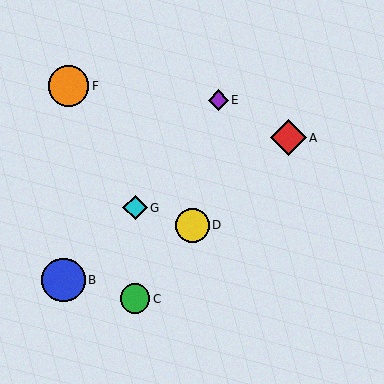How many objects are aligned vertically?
2 objects (C, G) are aligned vertically.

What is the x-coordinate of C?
Object C is at x≈135.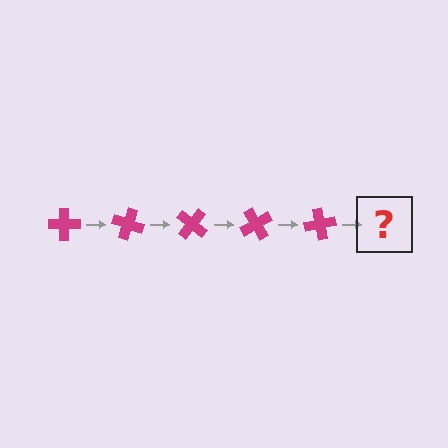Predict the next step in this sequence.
The next step is a magenta cross rotated 100 degrees.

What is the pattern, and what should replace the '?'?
The pattern is that the cross rotates 20 degrees each step. The '?' should be a magenta cross rotated 100 degrees.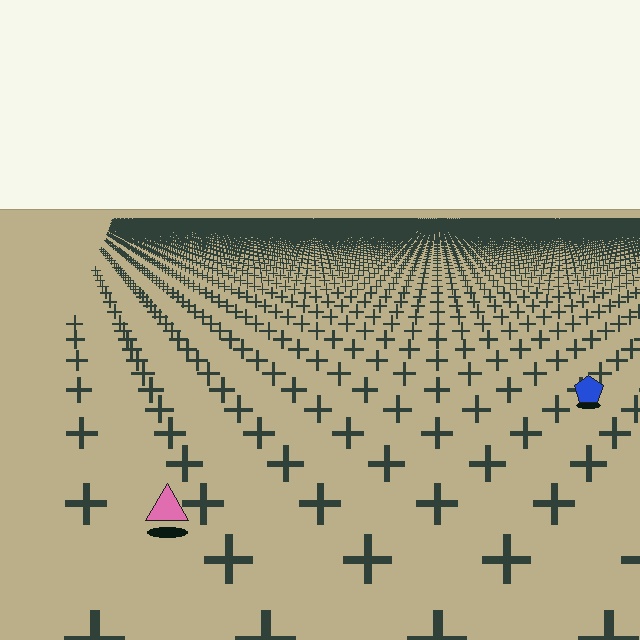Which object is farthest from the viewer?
The blue pentagon is farthest from the viewer. It appears smaller and the ground texture around it is denser.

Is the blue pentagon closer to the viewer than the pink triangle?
No. The pink triangle is closer — you can tell from the texture gradient: the ground texture is coarser near it.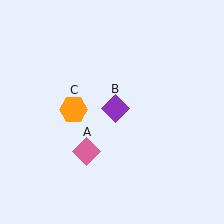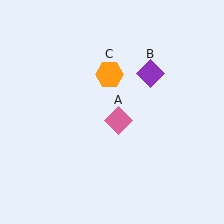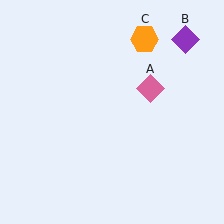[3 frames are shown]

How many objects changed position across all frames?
3 objects changed position: pink diamond (object A), purple diamond (object B), orange hexagon (object C).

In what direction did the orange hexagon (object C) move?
The orange hexagon (object C) moved up and to the right.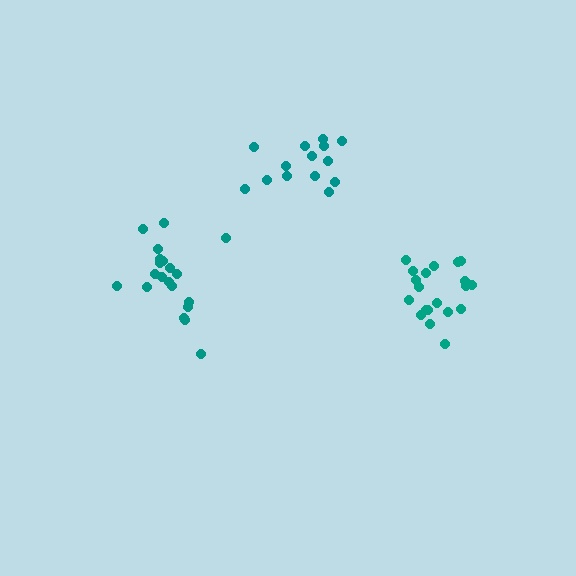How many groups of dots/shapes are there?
There are 3 groups.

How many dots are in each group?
Group 1: 14 dots, Group 2: 20 dots, Group 3: 20 dots (54 total).